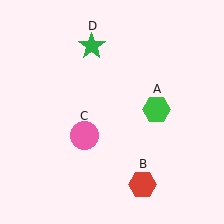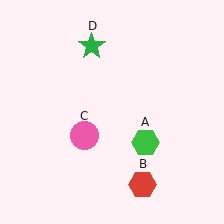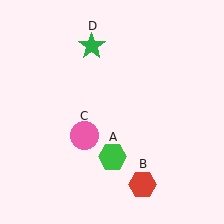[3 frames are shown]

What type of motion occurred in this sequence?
The green hexagon (object A) rotated clockwise around the center of the scene.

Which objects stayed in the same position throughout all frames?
Red hexagon (object B) and pink circle (object C) and green star (object D) remained stationary.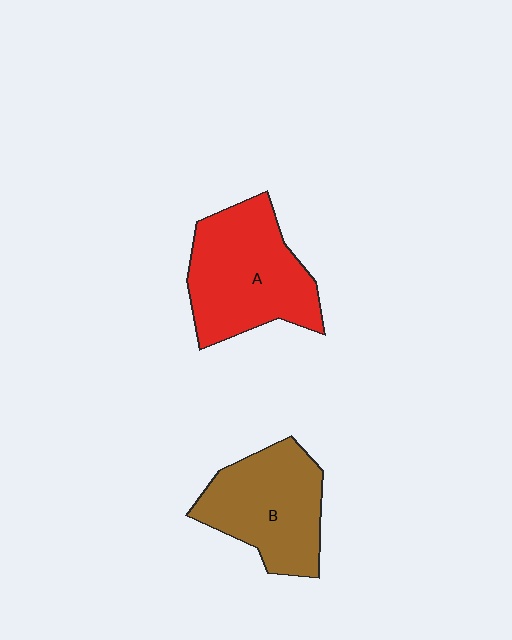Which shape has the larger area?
Shape A (red).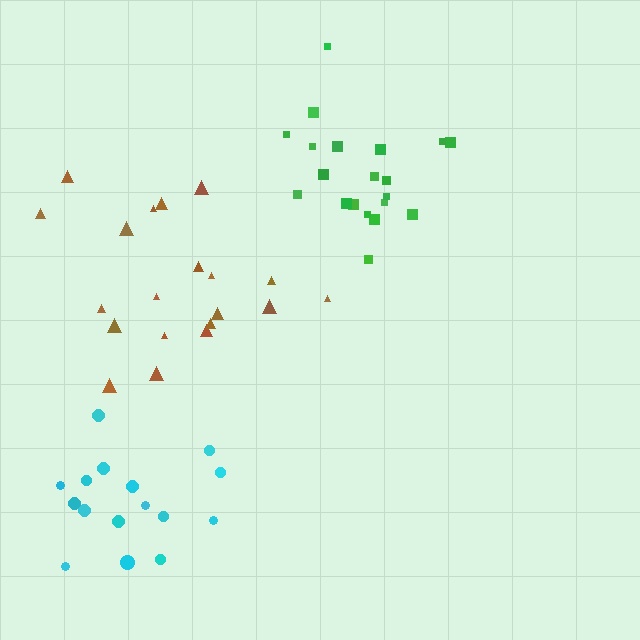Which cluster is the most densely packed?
Green.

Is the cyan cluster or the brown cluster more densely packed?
Cyan.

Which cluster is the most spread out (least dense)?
Brown.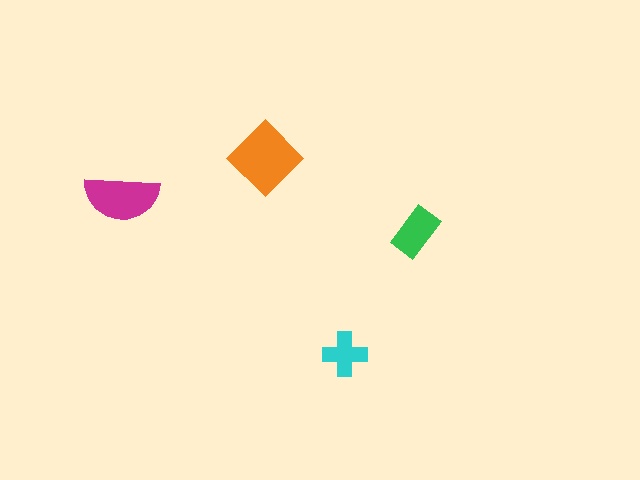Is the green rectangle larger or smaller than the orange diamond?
Smaller.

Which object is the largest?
The orange diamond.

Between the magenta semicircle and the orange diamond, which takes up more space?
The orange diamond.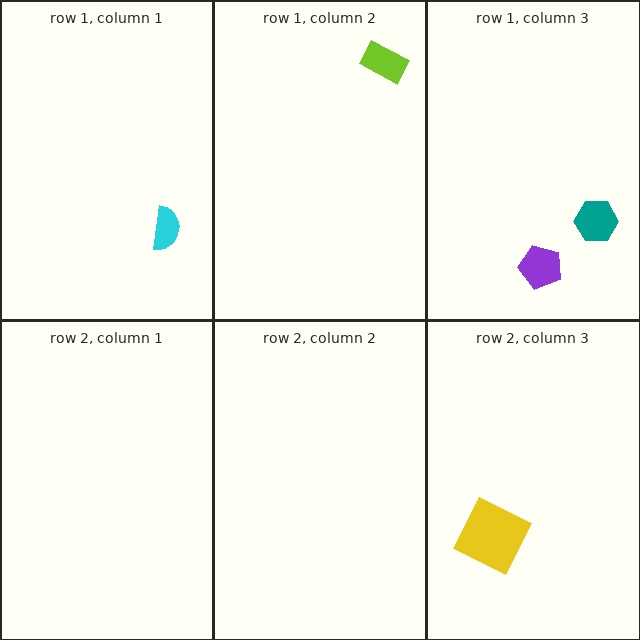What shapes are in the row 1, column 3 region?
The purple pentagon, the teal hexagon.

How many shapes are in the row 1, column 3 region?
2.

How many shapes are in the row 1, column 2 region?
1.